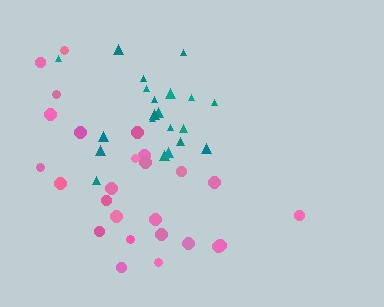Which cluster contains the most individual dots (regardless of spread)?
Pink (26).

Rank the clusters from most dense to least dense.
teal, pink.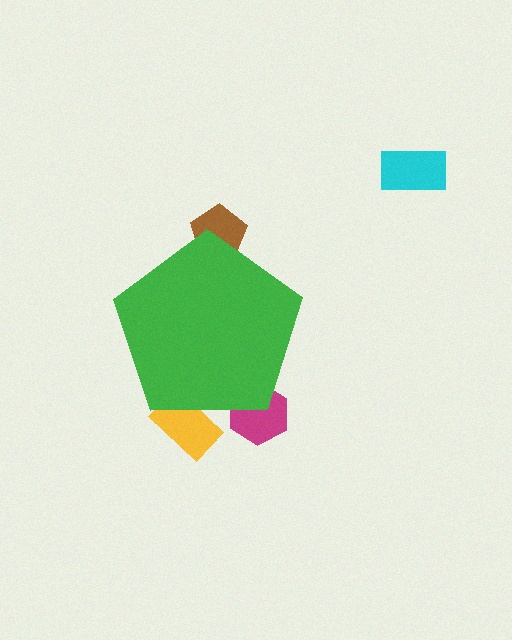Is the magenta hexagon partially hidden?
Yes, the magenta hexagon is partially hidden behind the green pentagon.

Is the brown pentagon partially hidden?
Yes, the brown pentagon is partially hidden behind the green pentagon.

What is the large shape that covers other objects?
A green pentagon.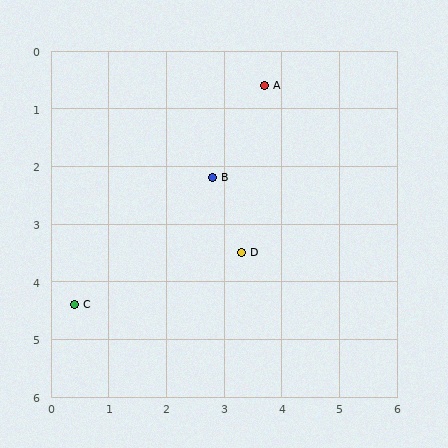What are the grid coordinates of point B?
Point B is at approximately (2.8, 2.2).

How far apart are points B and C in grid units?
Points B and C are about 3.3 grid units apart.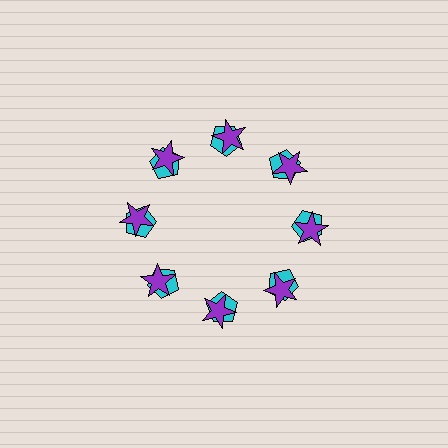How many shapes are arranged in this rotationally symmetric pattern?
There are 16 shapes, arranged in 8 groups of 2.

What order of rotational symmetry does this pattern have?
This pattern has 8-fold rotational symmetry.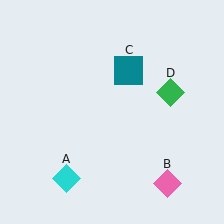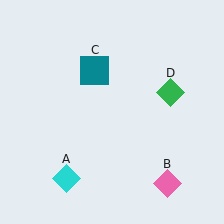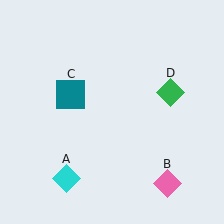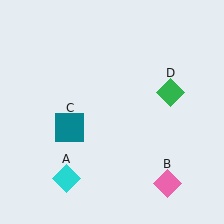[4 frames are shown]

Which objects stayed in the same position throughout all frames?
Cyan diamond (object A) and pink diamond (object B) and green diamond (object D) remained stationary.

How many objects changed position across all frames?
1 object changed position: teal square (object C).